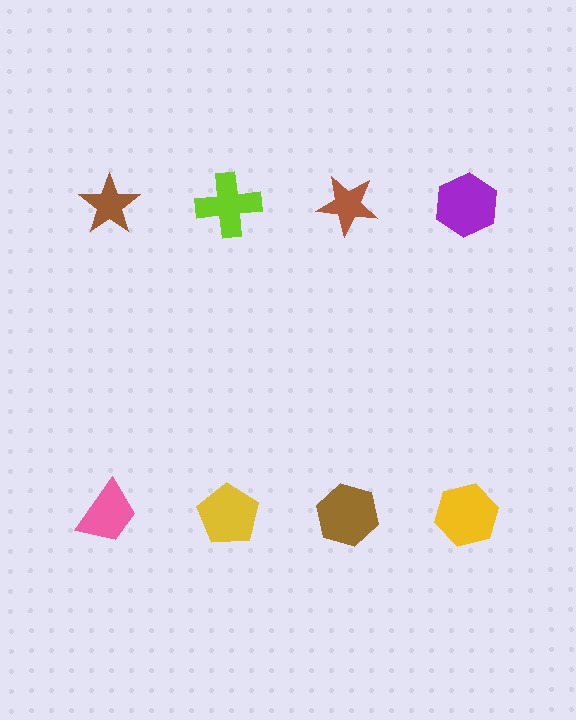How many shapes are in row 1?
4 shapes.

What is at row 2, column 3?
A brown hexagon.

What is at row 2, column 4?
A yellow hexagon.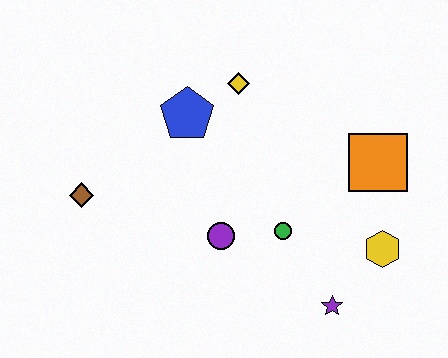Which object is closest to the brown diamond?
The blue pentagon is closest to the brown diamond.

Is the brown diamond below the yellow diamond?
Yes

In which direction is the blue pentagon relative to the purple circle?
The blue pentagon is above the purple circle.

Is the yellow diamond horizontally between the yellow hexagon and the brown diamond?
Yes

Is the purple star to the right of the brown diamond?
Yes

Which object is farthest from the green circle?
The brown diamond is farthest from the green circle.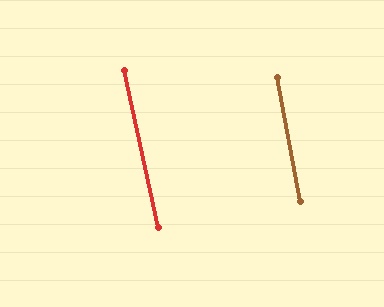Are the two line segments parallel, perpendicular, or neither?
Parallel — their directions differ by only 1.3°.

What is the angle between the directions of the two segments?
Approximately 1 degree.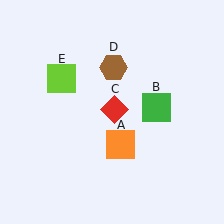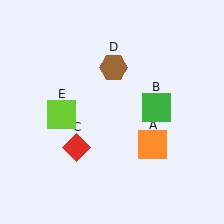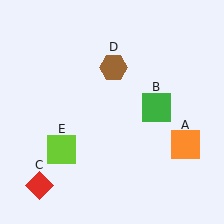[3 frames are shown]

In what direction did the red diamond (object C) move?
The red diamond (object C) moved down and to the left.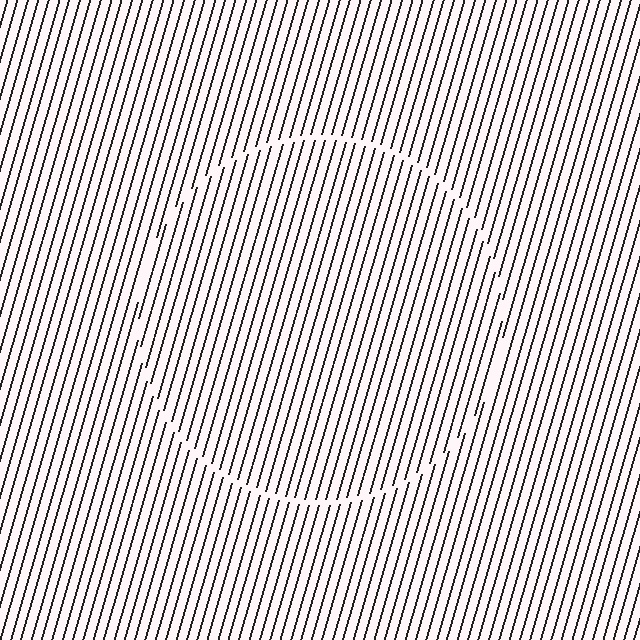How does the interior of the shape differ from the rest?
The interior of the shape contains the same grating, shifted by half a period — the contour is defined by the phase discontinuity where line-ends from the inner and outer gratings abut.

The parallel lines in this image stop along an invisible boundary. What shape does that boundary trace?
An illusory circle. The interior of the shape contains the same grating, shifted by half a period — the contour is defined by the phase discontinuity where line-ends from the inner and outer gratings abut.